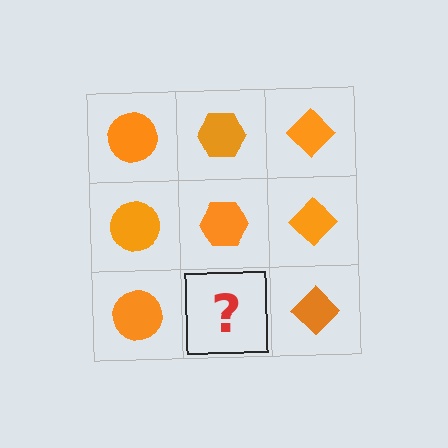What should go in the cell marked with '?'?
The missing cell should contain an orange hexagon.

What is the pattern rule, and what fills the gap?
The rule is that each column has a consistent shape. The gap should be filled with an orange hexagon.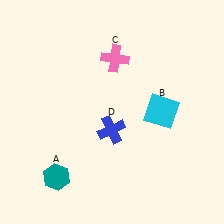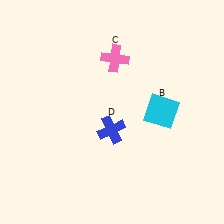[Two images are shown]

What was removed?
The teal hexagon (A) was removed in Image 2.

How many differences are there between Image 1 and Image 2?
There is 1 difference between the two images.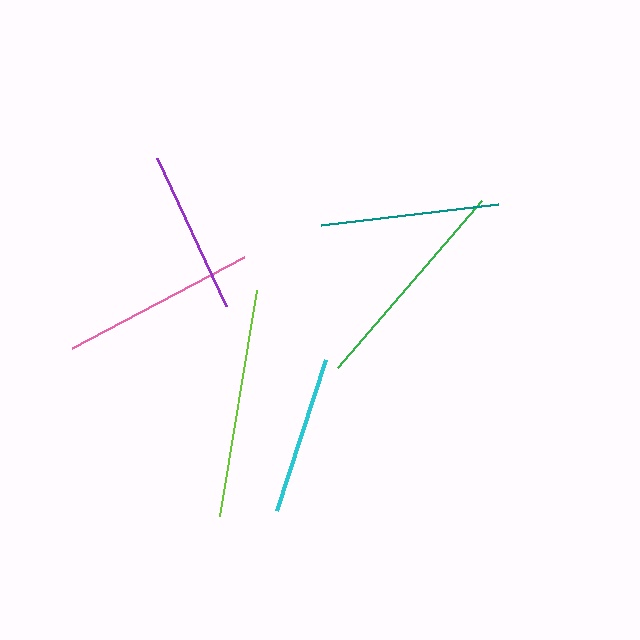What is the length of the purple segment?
The purple segment is approximately 163 pixels long.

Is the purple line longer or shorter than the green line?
The green line is longer than the purple line.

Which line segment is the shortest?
The cyan line is the shortest at approximately 159 pixels.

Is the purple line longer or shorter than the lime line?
The lime line is longer than the purple line.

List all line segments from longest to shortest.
From longest to shortest: lime, green, pink, teal, purple, cyan.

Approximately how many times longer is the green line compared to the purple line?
The green line is approximately 1.4 times the length of the purple line.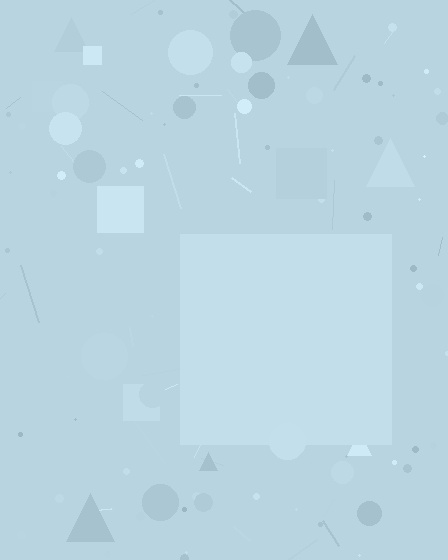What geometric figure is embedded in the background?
A square is embedded in the background.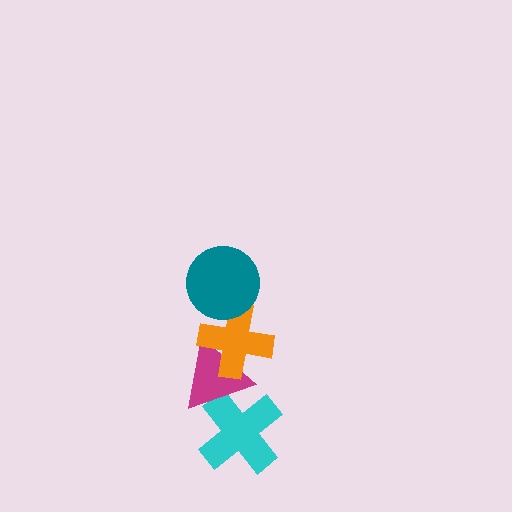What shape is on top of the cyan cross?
The magenta triangle is on top of the cyan cross.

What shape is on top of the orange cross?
The teal circle is on top of the orange cross.